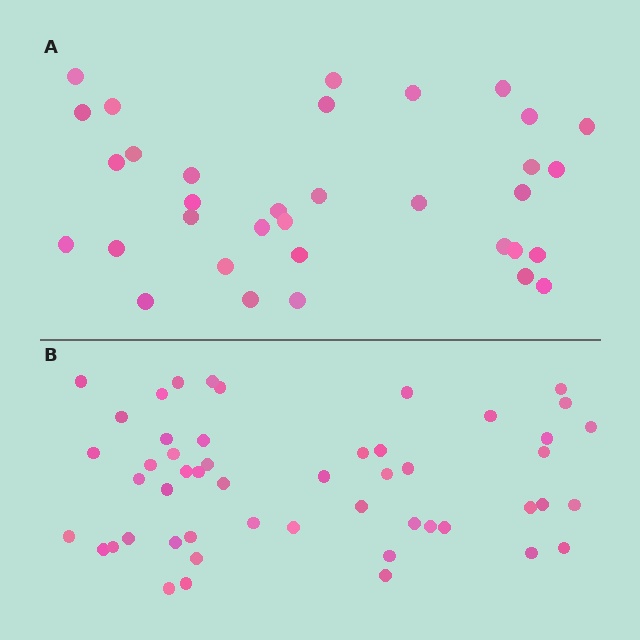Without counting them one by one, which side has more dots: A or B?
Region B (the bottom region) has more dots.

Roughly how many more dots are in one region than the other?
Region B has approximately 15 more dots than region A.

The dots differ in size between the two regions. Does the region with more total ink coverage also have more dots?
No. Region A has more total ink coverage because its dots are larger, but region B actually contains more individual dots. Total area can be misleading — the number of items is what matters here.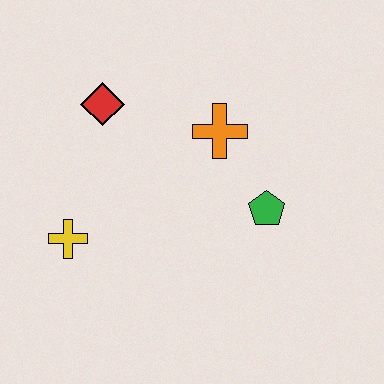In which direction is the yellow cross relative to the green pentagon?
The yellow cross is to the left of the green pentagon.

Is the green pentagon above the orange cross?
No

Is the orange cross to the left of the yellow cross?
No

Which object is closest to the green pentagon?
The orange cross is closest to the green pentagon.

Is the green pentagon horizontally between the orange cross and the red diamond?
No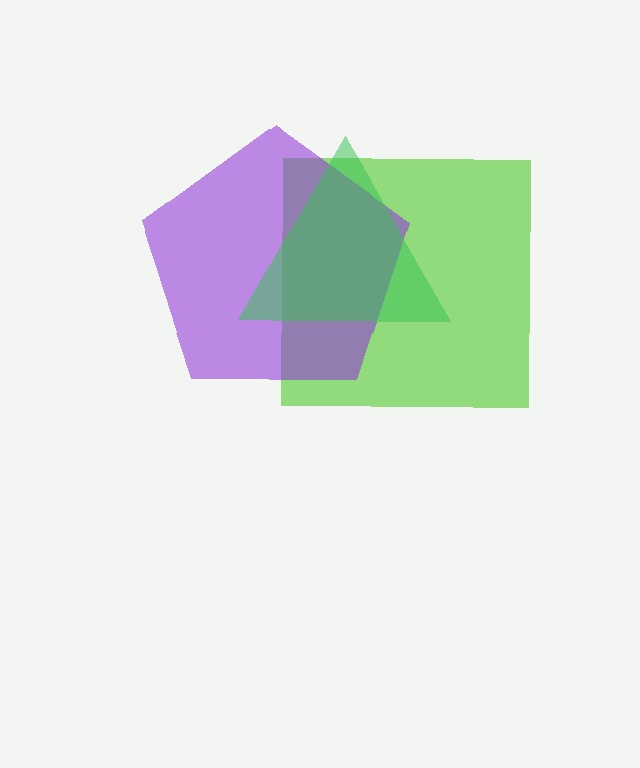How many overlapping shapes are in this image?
There are 3 overlapping shapes in the image.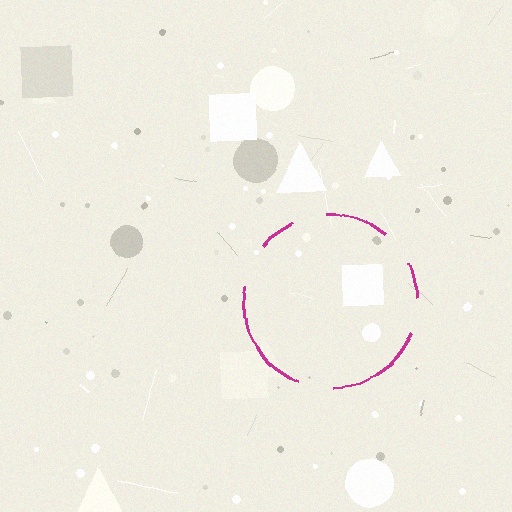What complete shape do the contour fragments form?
The contour fragments form a circle.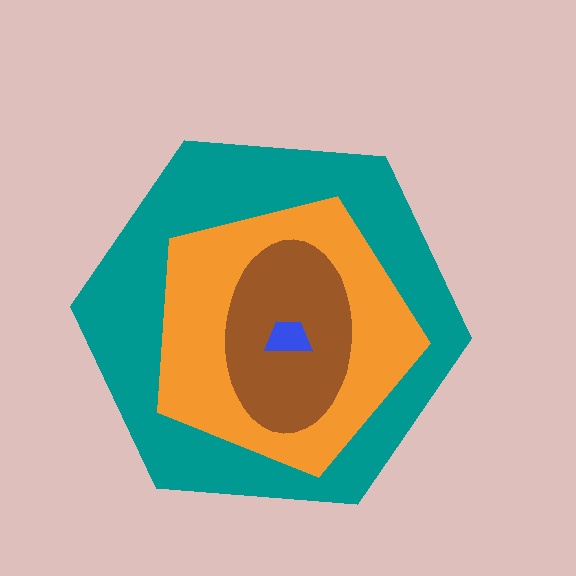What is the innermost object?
The blue trapezoid.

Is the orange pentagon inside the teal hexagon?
Yes.